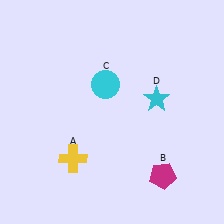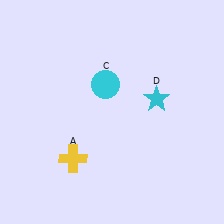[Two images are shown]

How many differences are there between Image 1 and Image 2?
There is 1 difference between the two images.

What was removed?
The magenta pentagon (B) was removed in Image 2.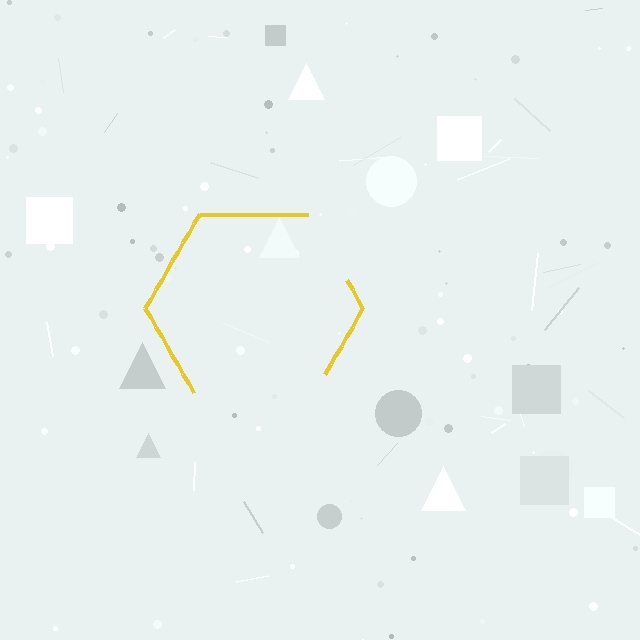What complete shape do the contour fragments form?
The contour fragments form a hexagon.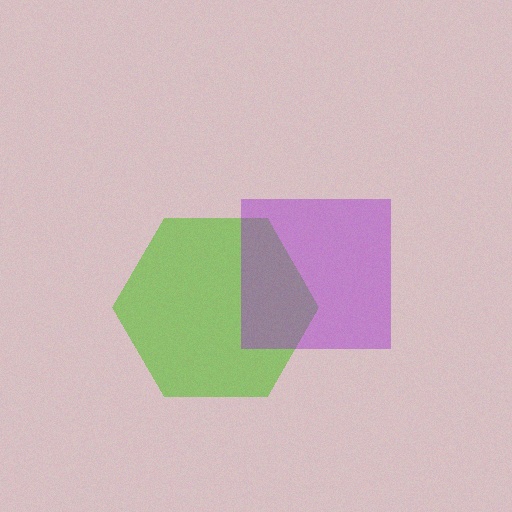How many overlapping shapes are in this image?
There are 2 overlapping shapes in the image.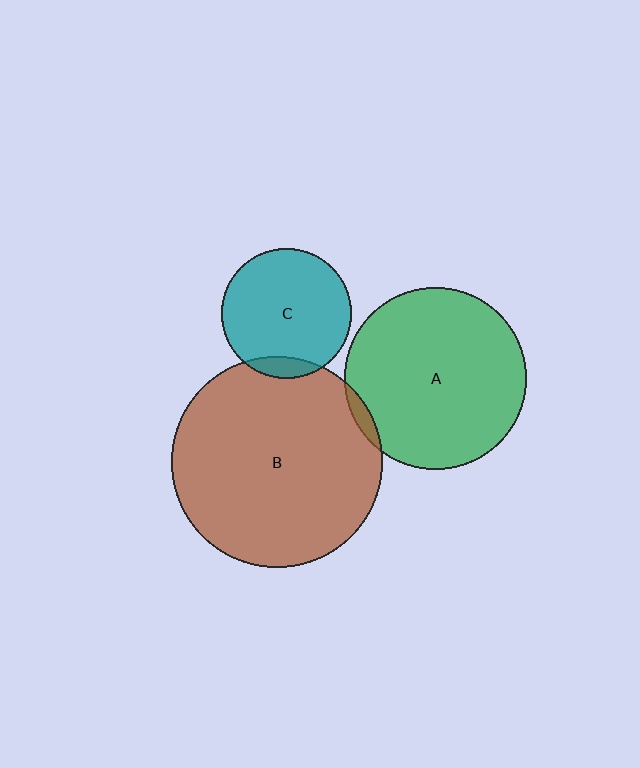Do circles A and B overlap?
Yes.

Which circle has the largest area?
Circle B (brown).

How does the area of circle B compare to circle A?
Approximately 1.3 times.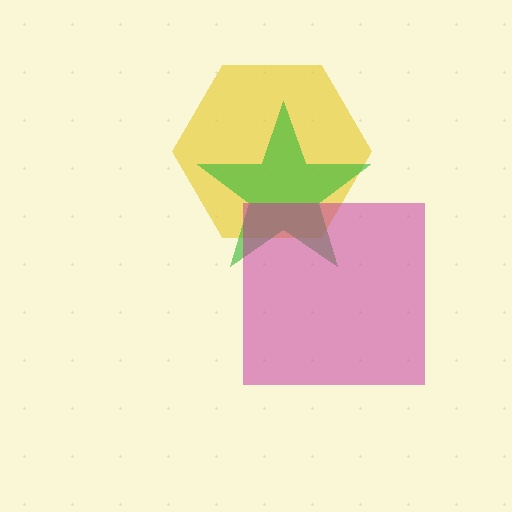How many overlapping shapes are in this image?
There are 3 overlapping shapes in the image.